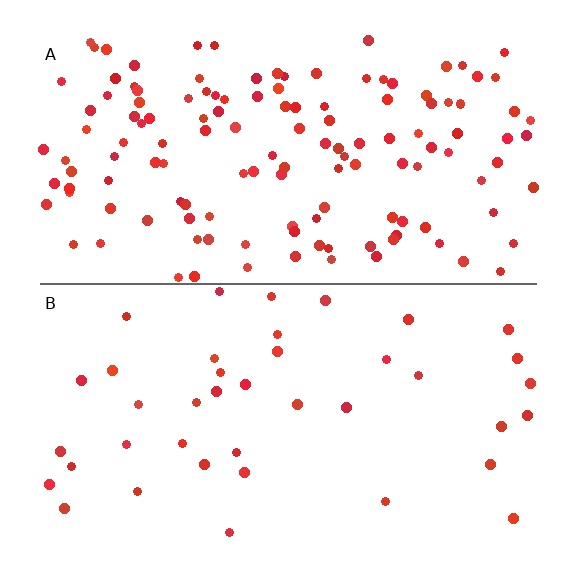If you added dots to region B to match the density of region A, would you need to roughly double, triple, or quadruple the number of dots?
Approximately triple.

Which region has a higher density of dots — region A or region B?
A (the top).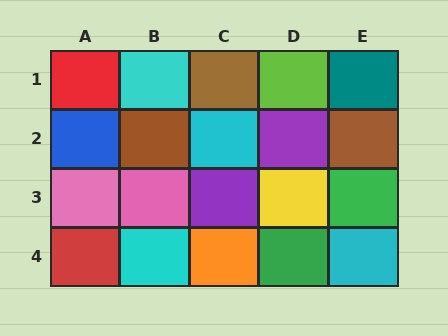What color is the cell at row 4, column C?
Orange.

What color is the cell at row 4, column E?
Cyan.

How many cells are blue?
1 cell is blue.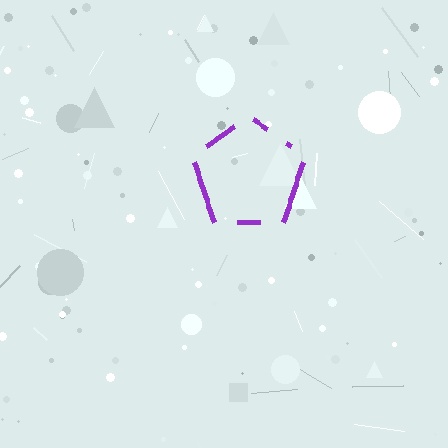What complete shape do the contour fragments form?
The contour fragments form a pentagon.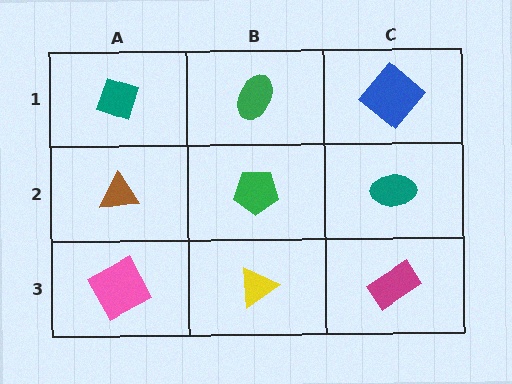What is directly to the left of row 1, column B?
A teal diamond.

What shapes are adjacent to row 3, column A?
A brown triangle (row 2, column A), a yellow triangle (row 3, column B).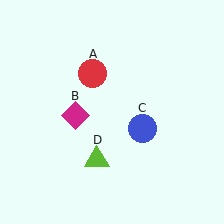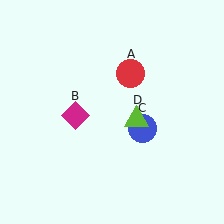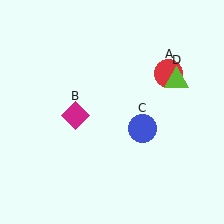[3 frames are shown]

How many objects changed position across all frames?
2 objects changed position: red circle (object A), lime triangle (object D).